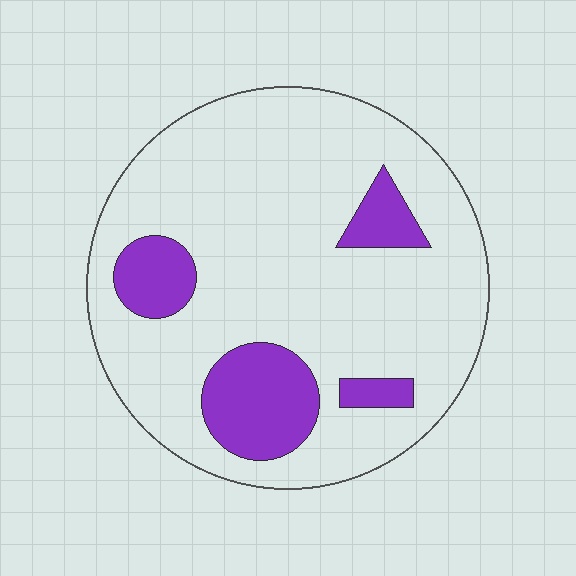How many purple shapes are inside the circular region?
4.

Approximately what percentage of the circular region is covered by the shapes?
Approximately 20%.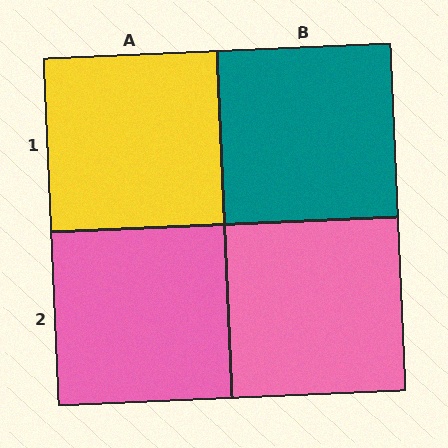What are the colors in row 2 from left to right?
Pink, pink.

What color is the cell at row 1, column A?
Yellow.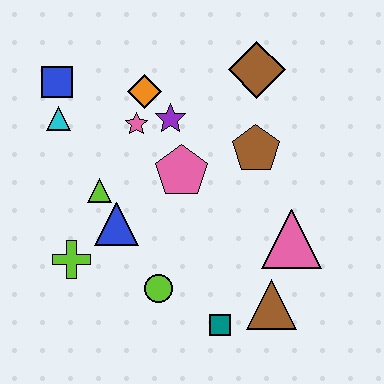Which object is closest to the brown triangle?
The teal square is closest to the brown triangle.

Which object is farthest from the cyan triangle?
The brown triangle is farthest from the cyan triangle.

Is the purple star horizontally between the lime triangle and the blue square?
No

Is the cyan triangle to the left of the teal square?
Yes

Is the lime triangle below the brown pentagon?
Yes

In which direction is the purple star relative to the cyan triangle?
The purple star is to the right of the cyan triangle.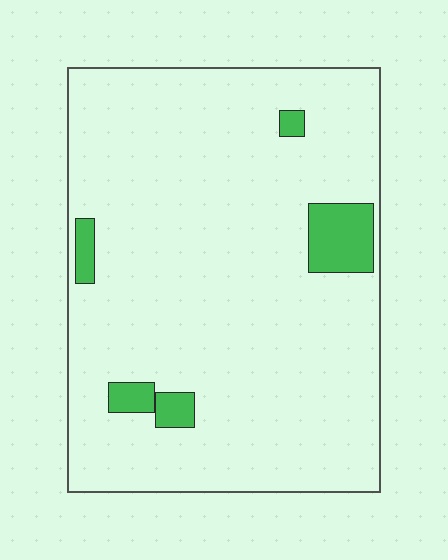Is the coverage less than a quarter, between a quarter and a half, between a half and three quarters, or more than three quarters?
Less than a quarter.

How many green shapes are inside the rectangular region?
5.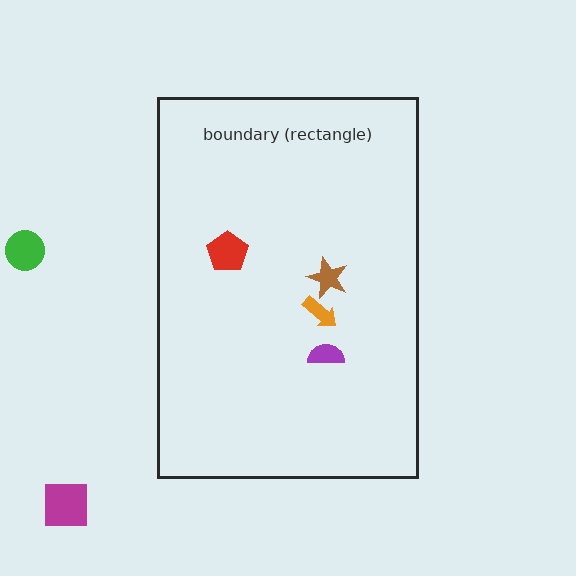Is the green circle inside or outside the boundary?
Outside.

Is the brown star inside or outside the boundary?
Inside.